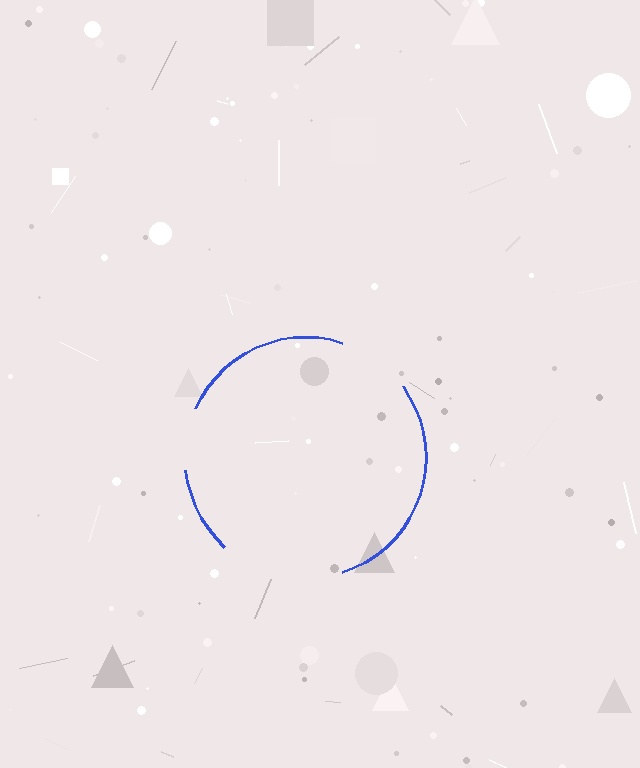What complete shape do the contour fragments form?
The contour fragments form a circle.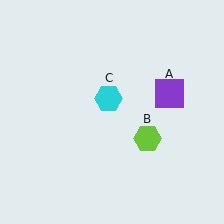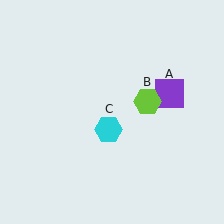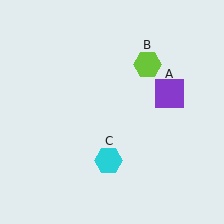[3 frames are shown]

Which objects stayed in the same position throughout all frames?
Purple square (object A) remained stationary.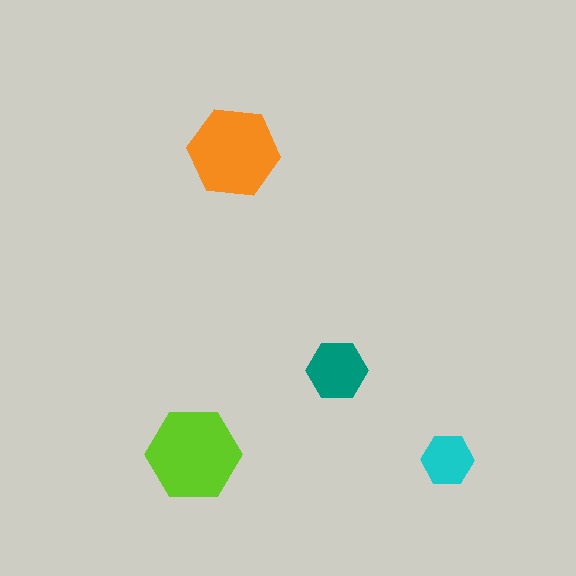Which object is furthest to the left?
The lime hexagon is leftmost.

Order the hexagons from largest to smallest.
the lime one, the orange one, the teal one, the cyan one.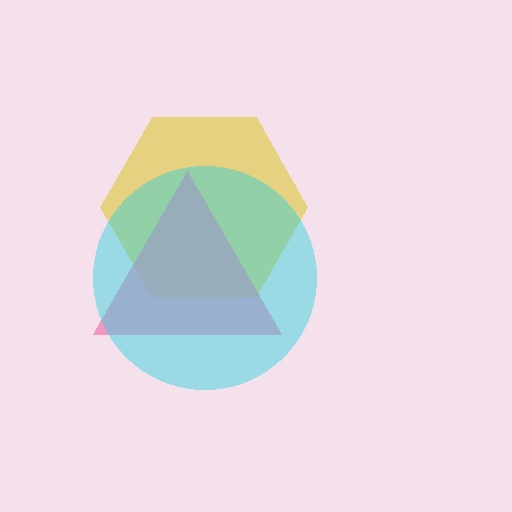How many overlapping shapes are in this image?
There are 3 overlapping shapes in the image.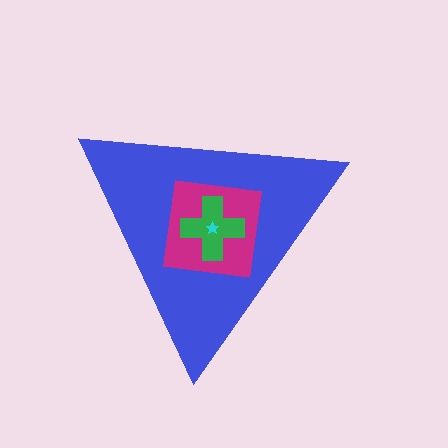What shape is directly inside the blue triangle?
The magenta square.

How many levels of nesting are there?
4.